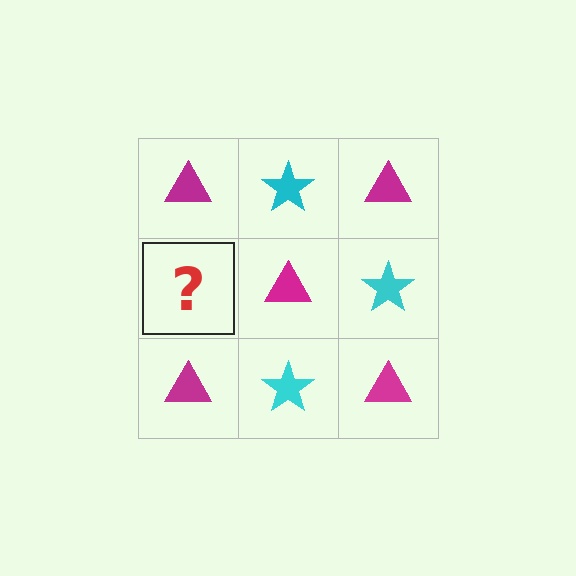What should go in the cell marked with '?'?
The missing cell should contain a cyan star.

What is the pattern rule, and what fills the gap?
The rule is that it alternates magenta triangle and cyan star in a checkerboard pattern. The gap should be filled with a cyan star.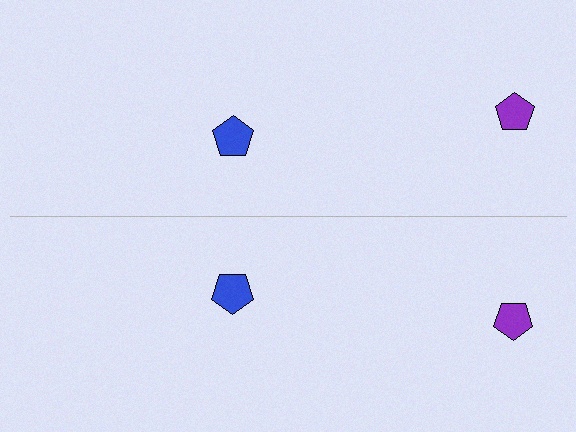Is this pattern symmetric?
Yes, this pattern has bilateral (reflection) symmetry.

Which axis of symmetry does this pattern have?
The pattern has a horizontal axis of symmetry running through the center of the image.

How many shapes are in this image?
There are 4 shapes in this image.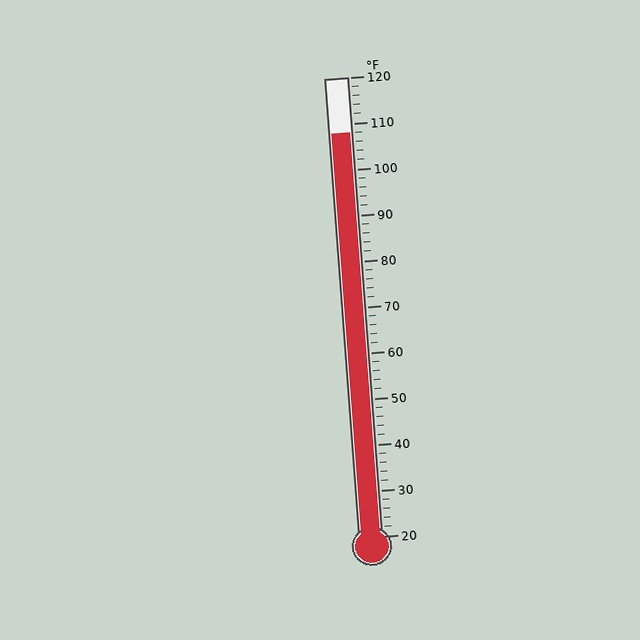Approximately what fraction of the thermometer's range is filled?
The thermometer is filled to approximately 90% of its range.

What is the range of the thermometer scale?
The thermometer scale ranges from 20°F to 120°F.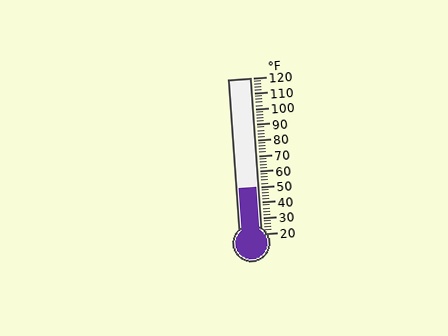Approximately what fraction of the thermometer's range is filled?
The thermometer is filled to approximately 30% of its range.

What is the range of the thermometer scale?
The thermometer scale ranges from 20°F to 120°F.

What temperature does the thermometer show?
The thermometer shows approximately 50°F.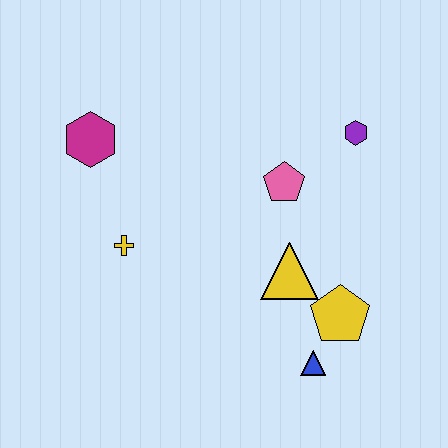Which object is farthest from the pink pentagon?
The magenta hexagon is farthest from the pink pentagon.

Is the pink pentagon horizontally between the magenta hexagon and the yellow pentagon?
Yes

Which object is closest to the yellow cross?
The magenta hexagon is closest to the yellow cross.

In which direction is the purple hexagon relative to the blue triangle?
The purple hexagon is above the blue triangle.